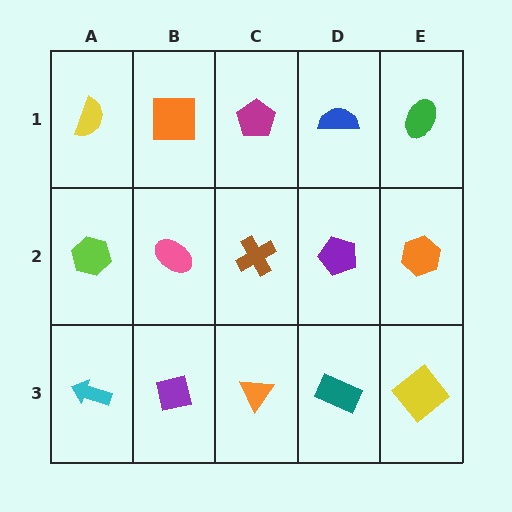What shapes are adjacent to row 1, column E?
An orange hexagon (row 2, column E), a blue semicircle (row 1, column D).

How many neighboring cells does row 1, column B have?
3.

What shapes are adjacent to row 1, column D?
A purple pentagon (row 2, column D), a magenta pentagon (row 1, column C), a green ellipse (row 1, column E).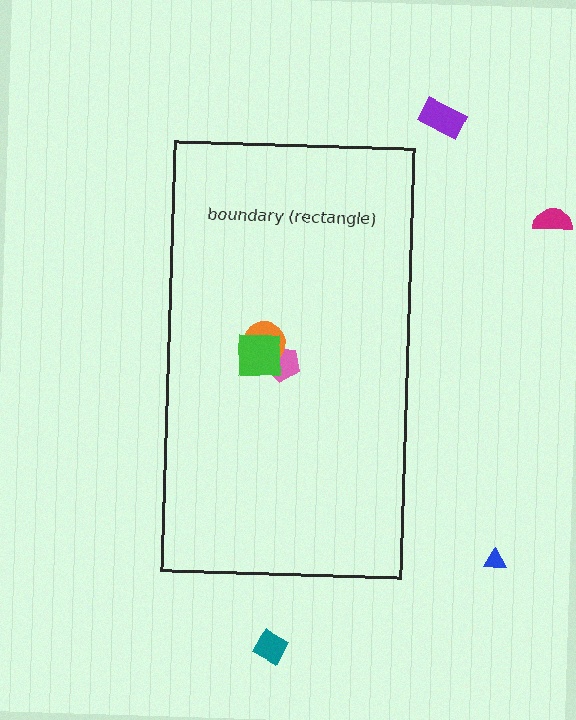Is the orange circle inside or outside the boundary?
Inside.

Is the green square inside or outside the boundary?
Inside.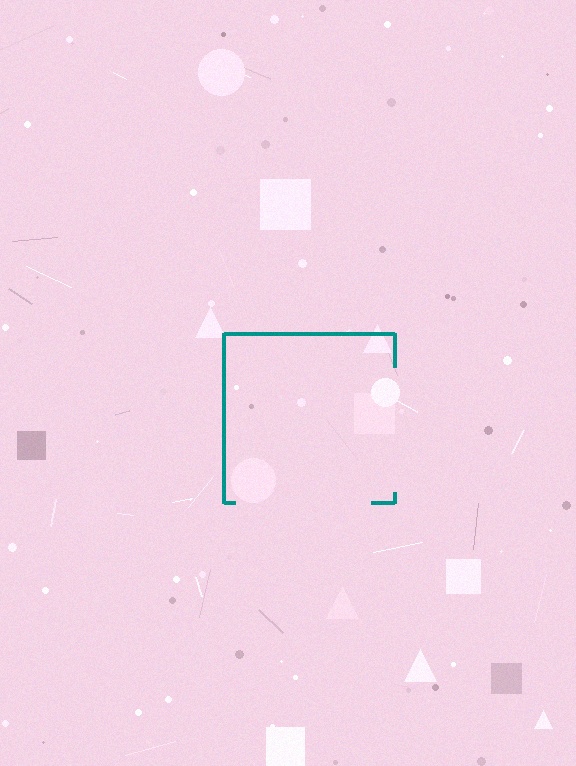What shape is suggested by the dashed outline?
The dashed outline suggests a square.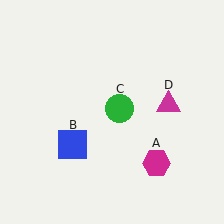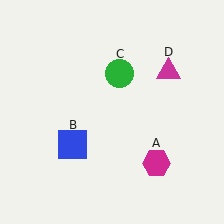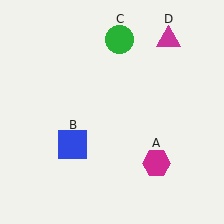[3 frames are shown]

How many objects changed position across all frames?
2 objects changed position: green circle (object C), magenta triangle (object D).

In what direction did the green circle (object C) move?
The green circle (object C) moved up.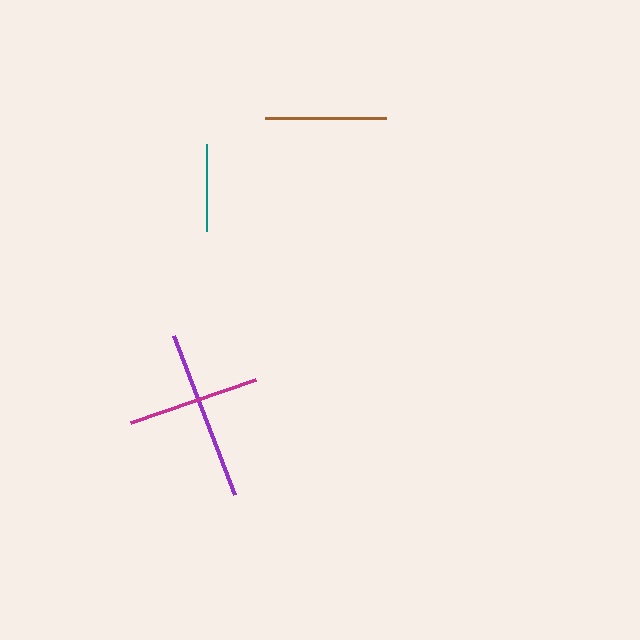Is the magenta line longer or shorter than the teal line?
The magenta line is longer than the teal line.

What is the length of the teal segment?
The teal segment is approximately 88 pixels long.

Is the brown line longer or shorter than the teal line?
The brown line is longer than the teal line.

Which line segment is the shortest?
The teal line is the shortest at approximately 88 pixels.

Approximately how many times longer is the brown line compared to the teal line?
The brown line is approximately 1.4 times the length of the teal line.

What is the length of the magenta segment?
The magenta segment is approximately 133 pixels long.